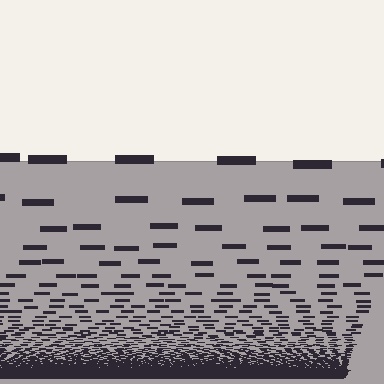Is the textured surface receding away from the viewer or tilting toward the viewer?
The surface appears to tilt toward the viewer. Texture elements get larger and sparser toward the top.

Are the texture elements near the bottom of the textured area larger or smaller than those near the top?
Smaller. The gradient is inverted — elements near the bottom are smaller and denser.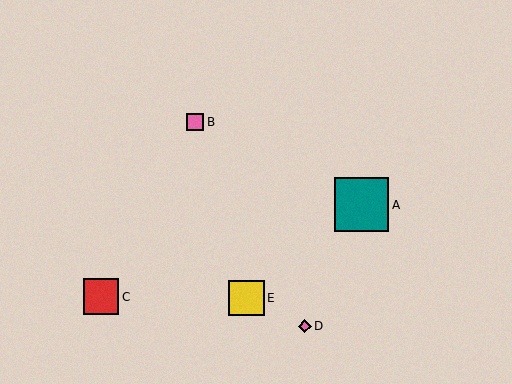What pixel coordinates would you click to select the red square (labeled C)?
Click at (101, 297) to select the red square C.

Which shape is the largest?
The teal square (labeled A) is the largest.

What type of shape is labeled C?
Shape C is a red square.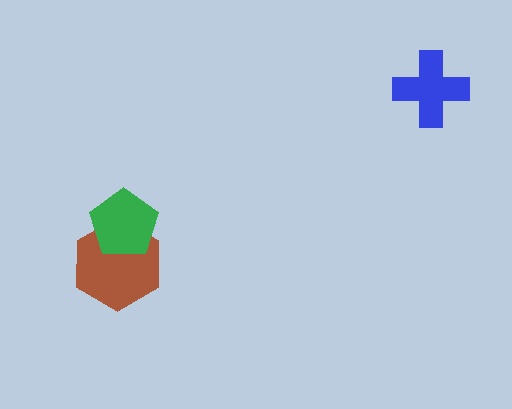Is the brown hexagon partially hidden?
Yes, it is partially covered by another shape.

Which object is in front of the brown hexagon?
The green pentagon is in front of the brown hexagon.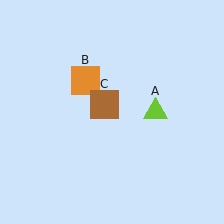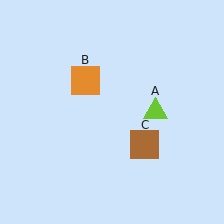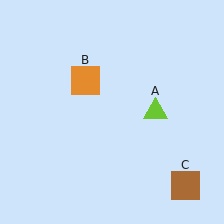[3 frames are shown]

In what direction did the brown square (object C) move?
The brown square (object C) moved down and to the right.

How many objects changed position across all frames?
1 object changed position: brown square (object C).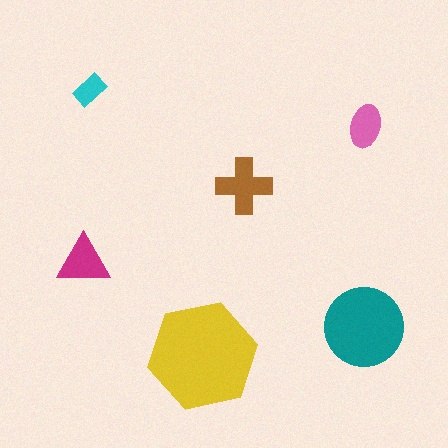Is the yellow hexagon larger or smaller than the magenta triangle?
Larger.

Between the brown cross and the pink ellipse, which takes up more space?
The brown cross.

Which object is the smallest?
The cyan rectangle.